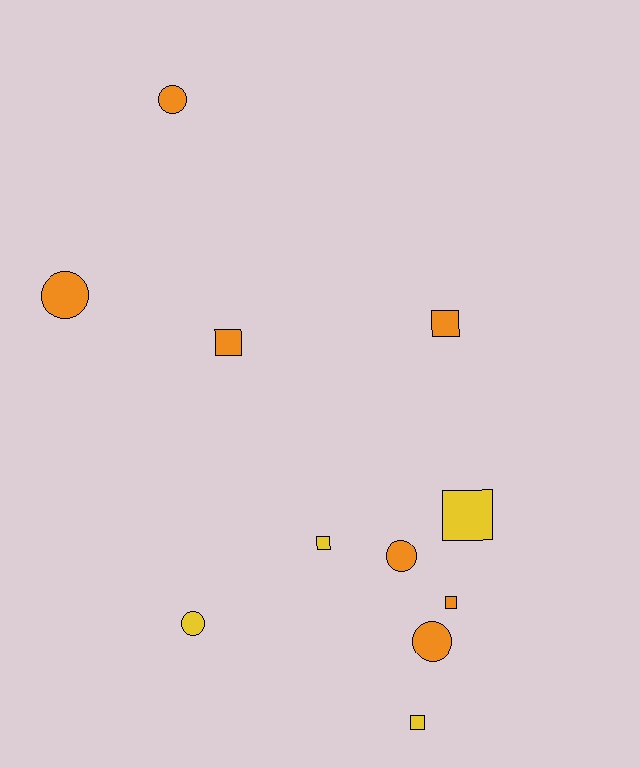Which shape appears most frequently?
Square, with 6 objects.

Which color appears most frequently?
Orange, with 7 objects.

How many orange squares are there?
There are 3 orange squares.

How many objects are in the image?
There are 11 objects.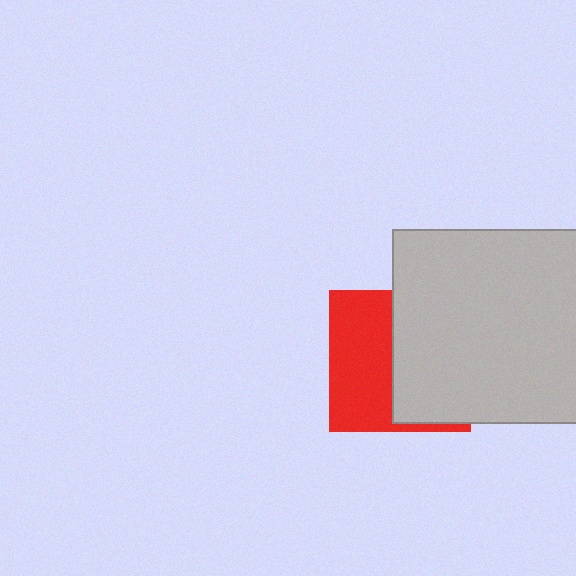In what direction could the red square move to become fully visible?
The red square could move left. That would shift it out from behind the light gray square entirely.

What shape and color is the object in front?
The object in front is a light gray square.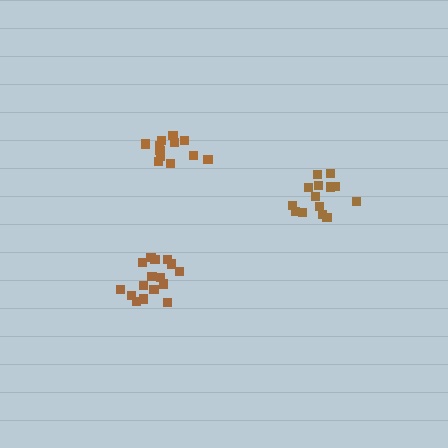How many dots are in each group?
Group 1: 12 dots, Group 2: 16 dots, Group 3: 15 dots (43 total).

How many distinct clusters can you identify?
There are 3 distinct clusters.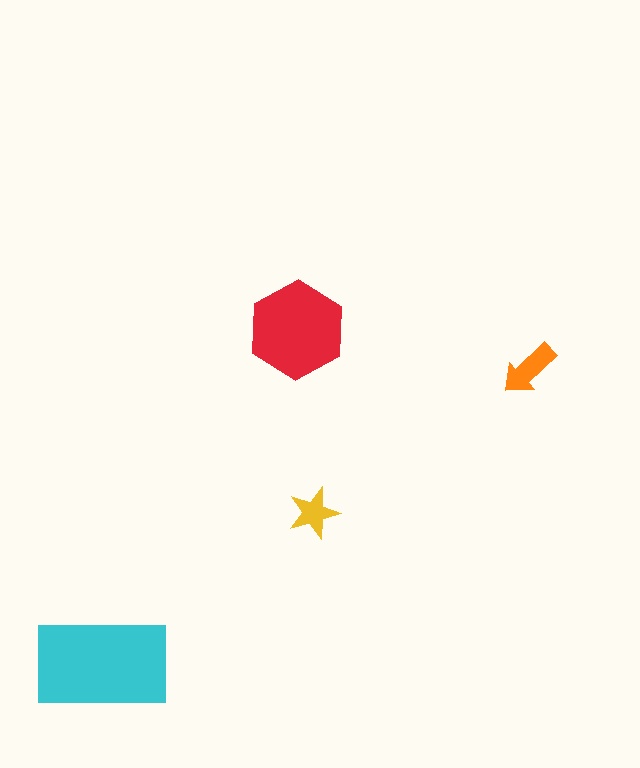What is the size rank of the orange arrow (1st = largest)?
3rd.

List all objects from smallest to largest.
The yellow star, the orange arrow, the red hexagon, the cyan rectangle.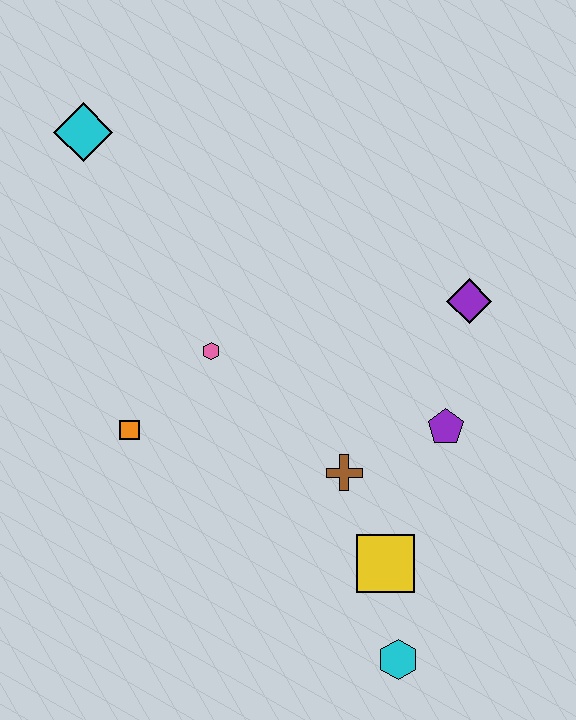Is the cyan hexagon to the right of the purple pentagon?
No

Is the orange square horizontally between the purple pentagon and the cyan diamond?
Yes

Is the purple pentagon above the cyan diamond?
No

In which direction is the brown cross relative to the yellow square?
The brown cross is above the yellow square.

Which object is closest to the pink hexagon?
The orange square is closest to the pink hexagon.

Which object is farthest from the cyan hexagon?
The cyan diamond is farthest from the cyan hexagon.